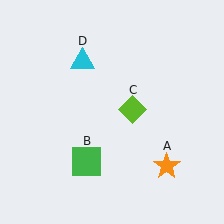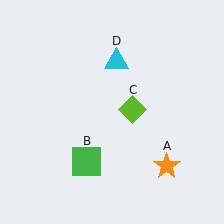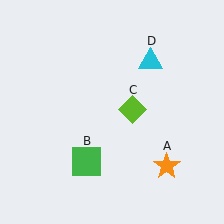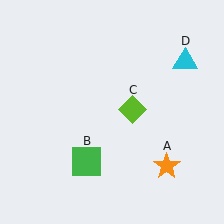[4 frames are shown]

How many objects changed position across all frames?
1 object changed position: cyan triangle (object D).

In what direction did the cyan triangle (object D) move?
The cyan triangle (object D) moved right.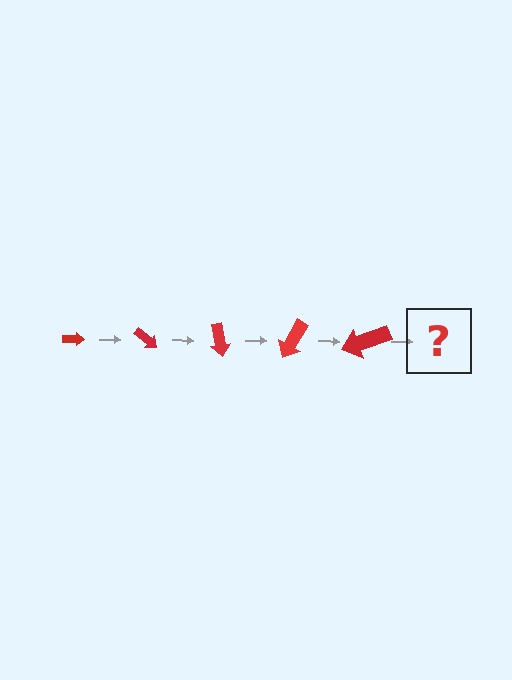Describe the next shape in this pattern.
It should be an arrow, larger than the previous one and rotated 200 degrees from the start.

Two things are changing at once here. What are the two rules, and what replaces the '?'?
The two rules are that the arrow grows larger each step and it rotates 40 degrees each step. The '?' should be an arrow, larger than the previous one and rotated 200 degrees from the start.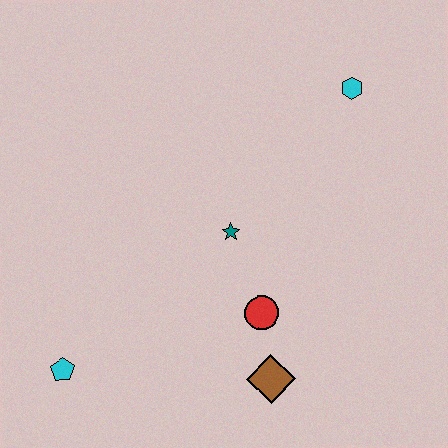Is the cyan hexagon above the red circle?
Yes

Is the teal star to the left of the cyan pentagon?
No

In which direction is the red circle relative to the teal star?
The red circle is below the teal star.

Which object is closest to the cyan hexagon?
The teal star is closest to the cyan hexagon.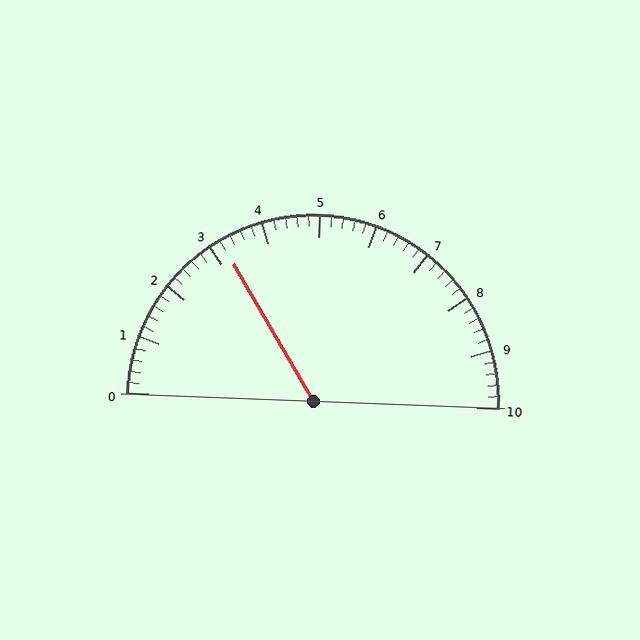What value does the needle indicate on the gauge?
The needle indicates approximately 3.2.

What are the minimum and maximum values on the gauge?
The gauge ranges from 0 to 10.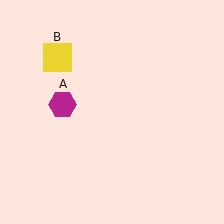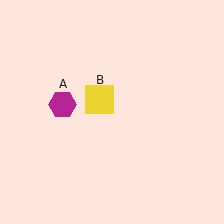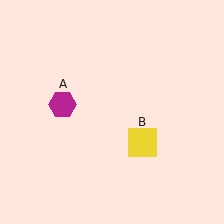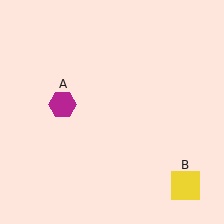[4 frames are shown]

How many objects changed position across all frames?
1 object changed position: yellow square (object B).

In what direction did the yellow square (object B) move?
The yellow square (object B) moved down and to the right.